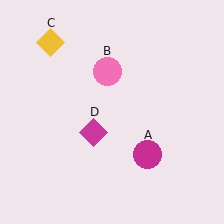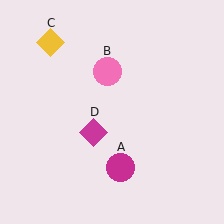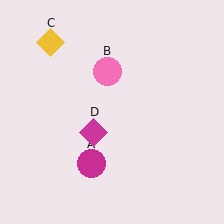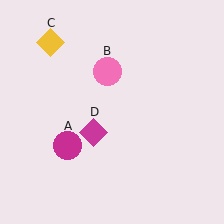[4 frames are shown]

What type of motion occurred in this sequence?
The magenta circle (object A) rotated clockwise around the center of the scene.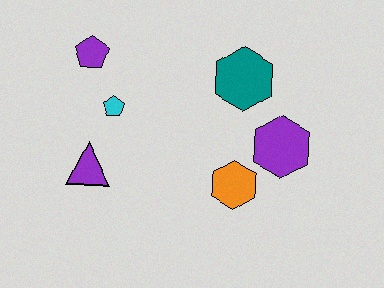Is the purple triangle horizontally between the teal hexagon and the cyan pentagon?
No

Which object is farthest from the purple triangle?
The purple hexagon is farthest from the purple triangle.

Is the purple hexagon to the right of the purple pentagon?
Yes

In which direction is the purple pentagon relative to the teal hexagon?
The purple pentagon is to the left of the teal hexagon.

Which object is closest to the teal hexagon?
The purple hexagon is closest to the teal hexagon.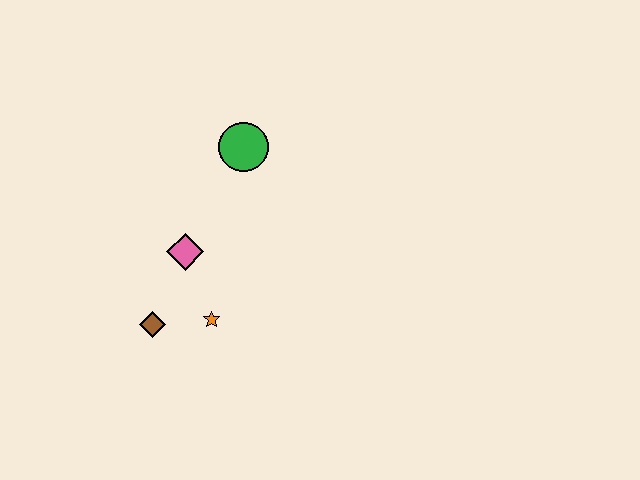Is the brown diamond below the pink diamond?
Yes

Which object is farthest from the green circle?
The brown diamond is farthest from the green circle.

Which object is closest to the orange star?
The brown diamond is closest to the orange star.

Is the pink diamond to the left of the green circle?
Yes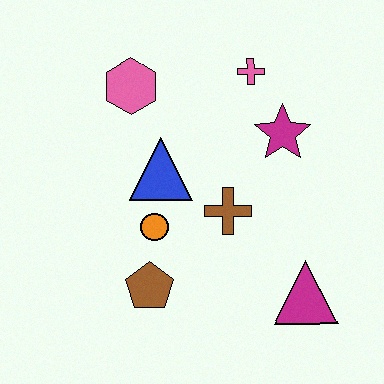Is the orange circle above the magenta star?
No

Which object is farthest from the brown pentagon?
The pink cross is farthest from the brown pentagon.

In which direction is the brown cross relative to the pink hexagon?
The brown cross is below the pink hexagon.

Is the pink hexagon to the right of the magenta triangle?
No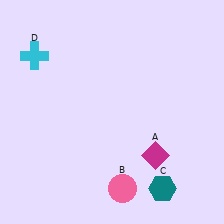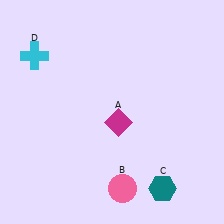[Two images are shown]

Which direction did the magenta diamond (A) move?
The magenta diamond (A) moved left.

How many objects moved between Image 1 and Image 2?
1 object moved between the two images.